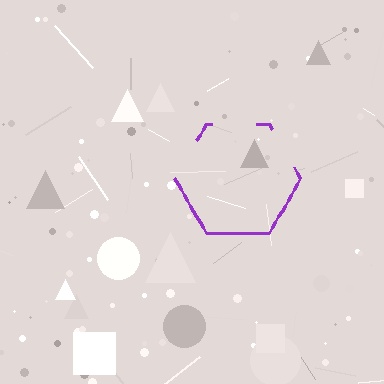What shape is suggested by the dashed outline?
The dashed outline suggests a hexagon.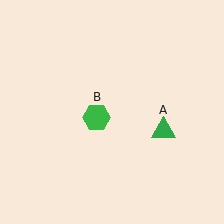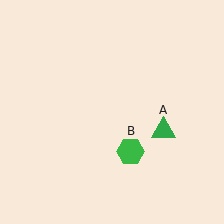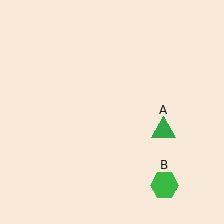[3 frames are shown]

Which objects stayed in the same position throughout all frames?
Green triangle (object A) remained stationary.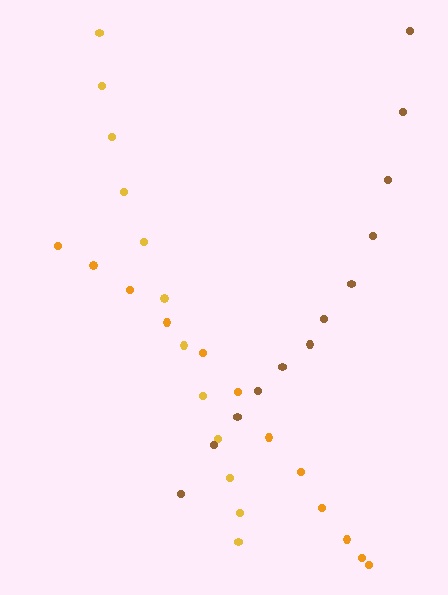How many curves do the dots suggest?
There are 3 distinct paths.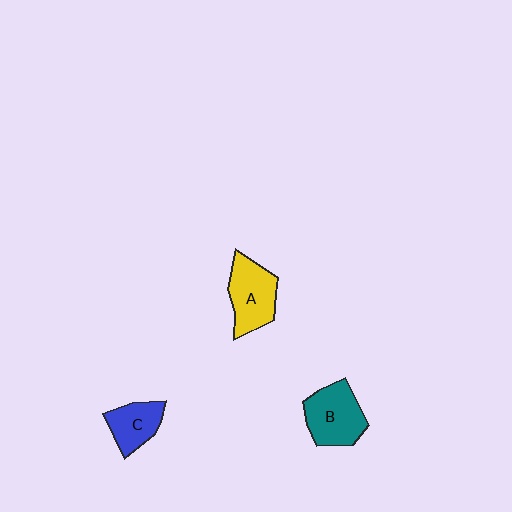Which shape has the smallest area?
Shape C (blue).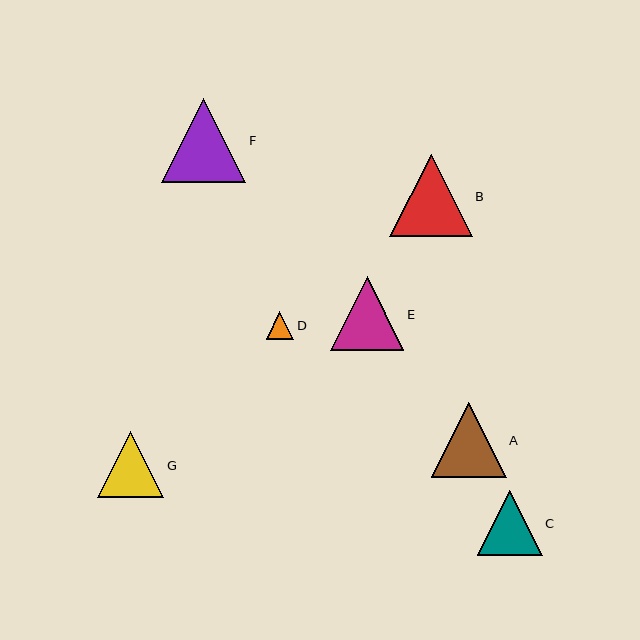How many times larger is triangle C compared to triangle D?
Triangle C is approximately 2.4 times the size of triangle D.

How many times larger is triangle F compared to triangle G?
Triangle F is approximately 1.3 times the size of triangle G.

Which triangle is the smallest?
Triangle D is the smallest with a size of approximately 28 pixels.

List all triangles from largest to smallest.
From largest to smallest: F, B, A, E, G, C, D.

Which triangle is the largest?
Triangle F is the largest with a size of approximately 84 pixels.